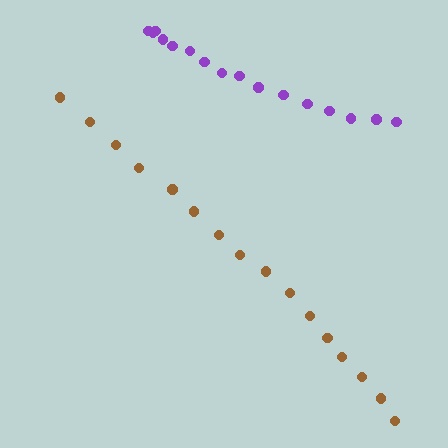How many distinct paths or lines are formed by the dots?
There are 2 distinct paths.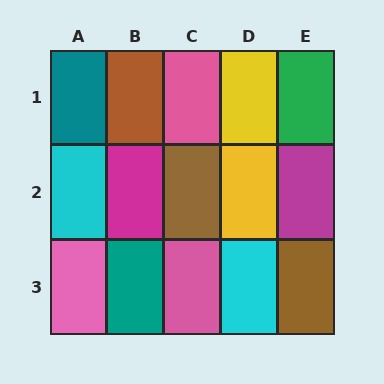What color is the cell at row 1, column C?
Pink.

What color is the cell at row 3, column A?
Pink.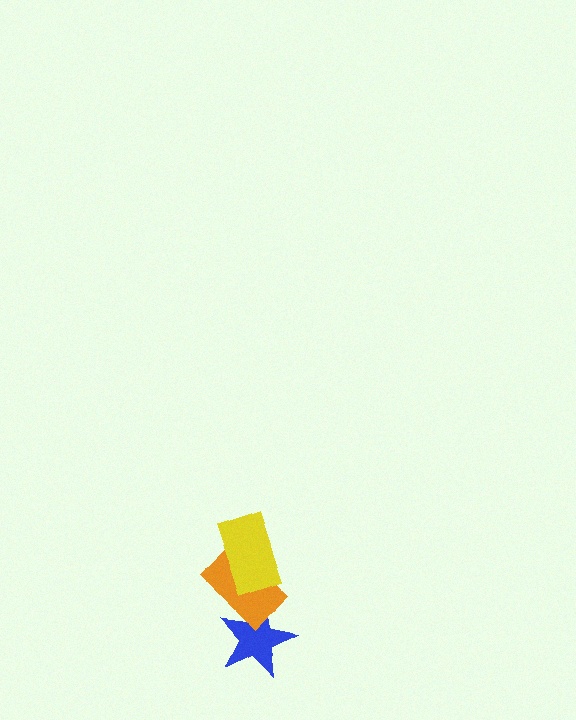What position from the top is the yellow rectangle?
The yellow rectangle is 1st from the top.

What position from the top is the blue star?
The blue star is 3rd from the top.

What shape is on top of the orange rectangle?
The yellow rectangle is on top of the orange rectangle.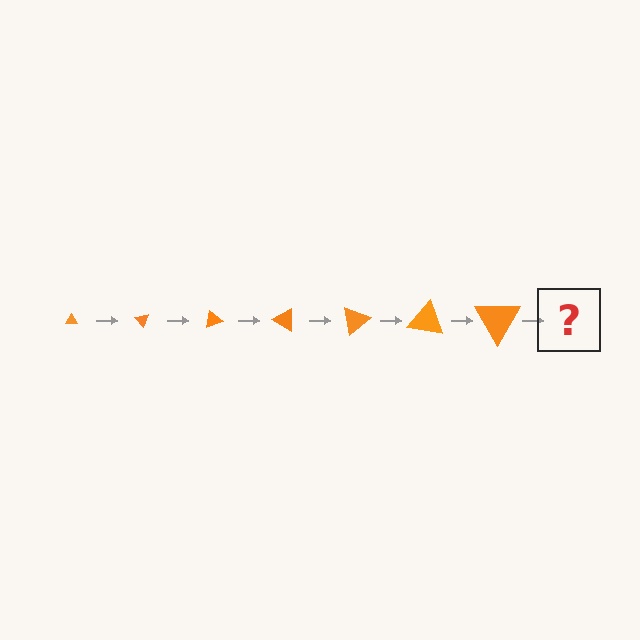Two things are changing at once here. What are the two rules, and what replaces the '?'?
The two rules are that the triangle grows larger each step and it rotates 50 degrees each step. The '?' should be a triangle, larger than the previous one and rotated 350 degrees from the start.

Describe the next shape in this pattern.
It should be a triangle, larger than the previous one and rotated 350 degrees from the start.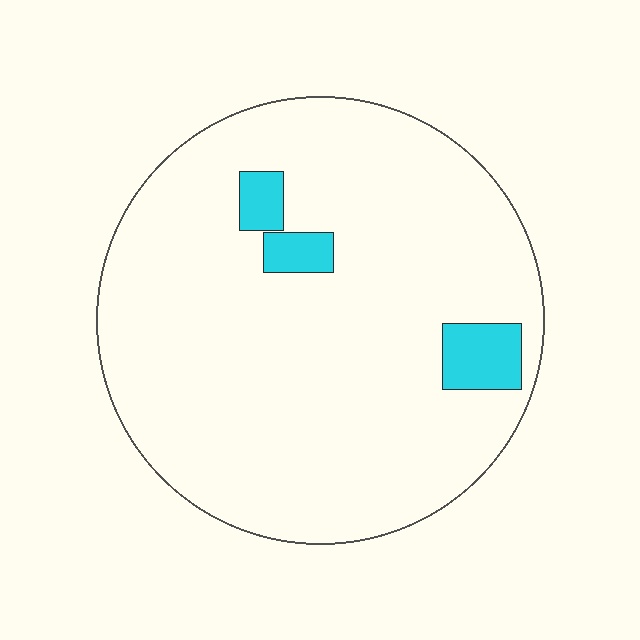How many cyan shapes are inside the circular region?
3.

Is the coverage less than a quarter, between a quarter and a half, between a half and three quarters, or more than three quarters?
Less than a quarter.